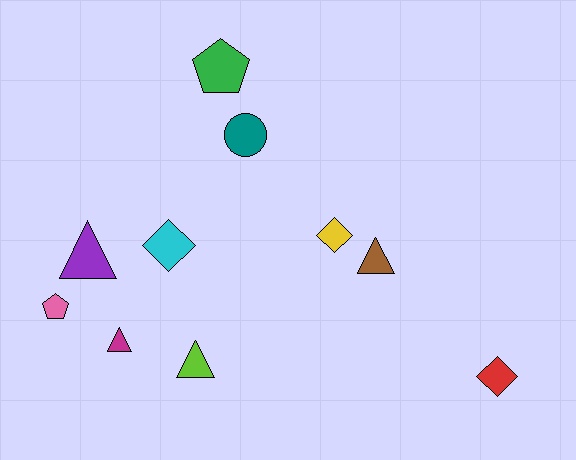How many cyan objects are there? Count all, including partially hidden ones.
There is 1 cyan object.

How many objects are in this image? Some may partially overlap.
There are 10 objects.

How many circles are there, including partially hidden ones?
There is 1 circle.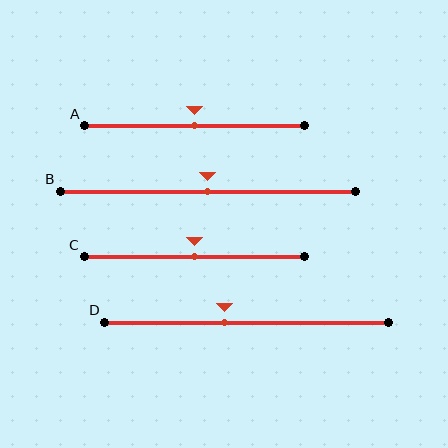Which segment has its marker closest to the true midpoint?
Segment A has its marker closest to the true midpoint.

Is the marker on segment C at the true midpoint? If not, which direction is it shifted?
Yes, the marker on segment C is at the true midpoint.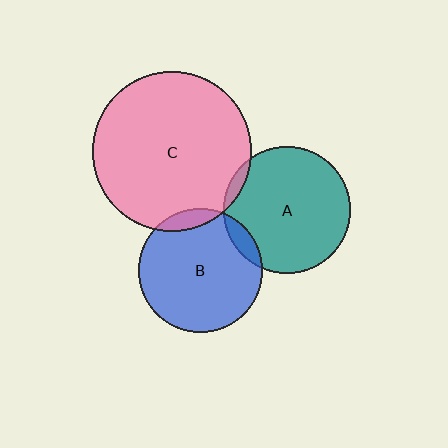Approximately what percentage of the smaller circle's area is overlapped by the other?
Approximately 10%.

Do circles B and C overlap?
Yes.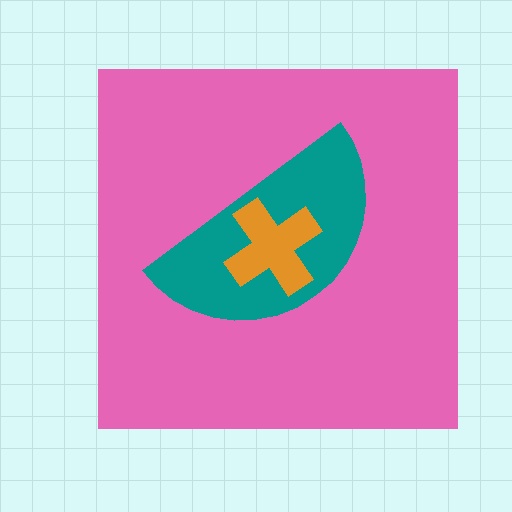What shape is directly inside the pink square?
The teal semicircle.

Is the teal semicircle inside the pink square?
Yes.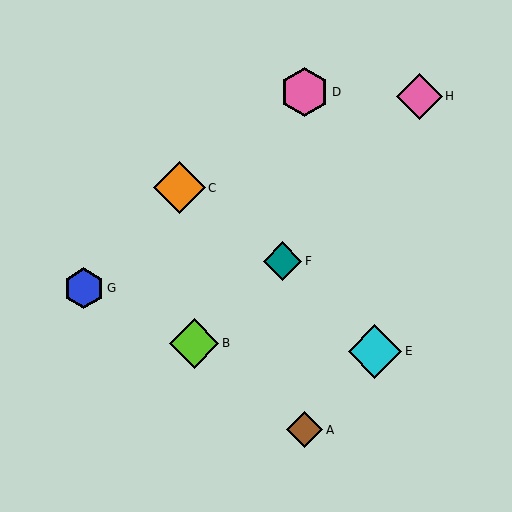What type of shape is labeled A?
Shape A is a brown diamond.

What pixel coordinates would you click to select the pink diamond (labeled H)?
Click at (419, 96) to select the pink diamond H.